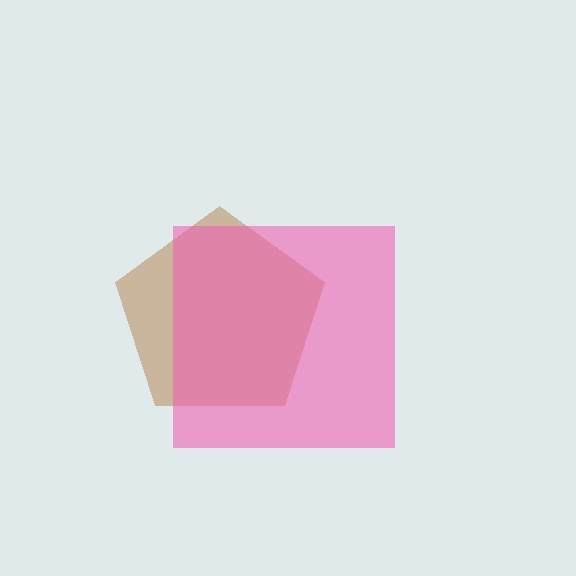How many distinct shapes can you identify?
There are 2 distinct shapes: a brown pentagon, a pink square.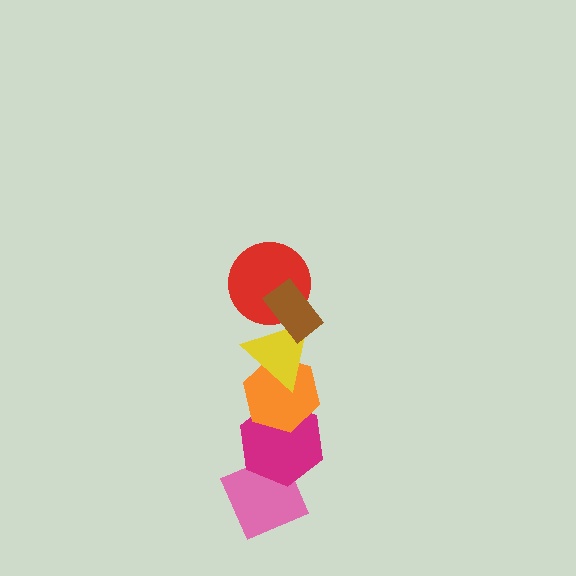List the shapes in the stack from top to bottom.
From top to bottom: the brown rectangle, the red circle, the yellow triangle, the orange hexagon, the magenta hexagon, the pink diamond.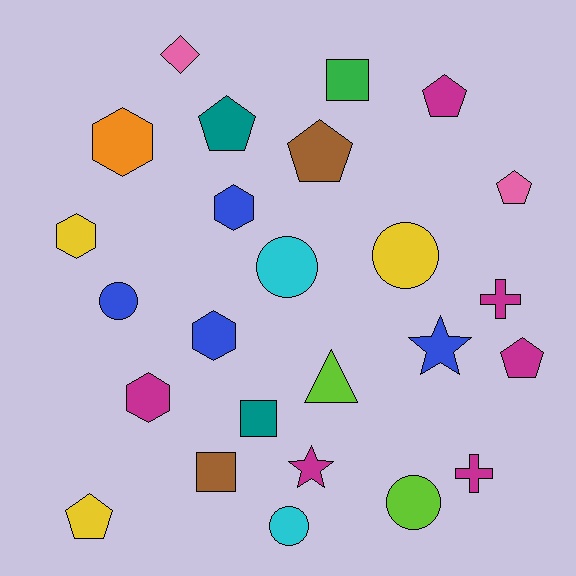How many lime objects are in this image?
There are 2 lime objects.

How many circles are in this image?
There are 5 circles.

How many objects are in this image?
There are 25 objects.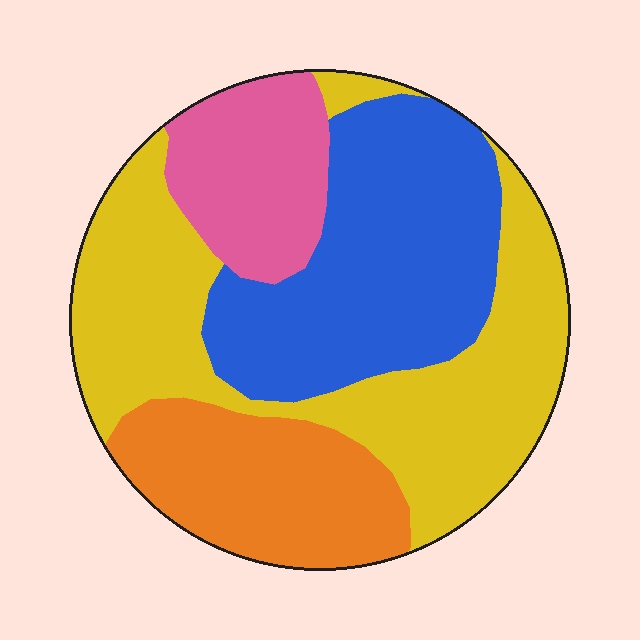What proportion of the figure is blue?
Blue covers roughly 30% of the figure.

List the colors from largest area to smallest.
From largest to smallest: yellow, blue, orange, pink.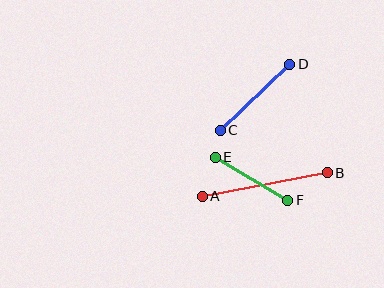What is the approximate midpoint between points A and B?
The midpoint is at approximately (265, 185) pixels.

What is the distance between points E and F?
The distance is approximately 85 pixels.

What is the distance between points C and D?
The distance is approximately 96 pixels.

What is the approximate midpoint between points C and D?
The midpoint is at approximately (255, 97) pixels.